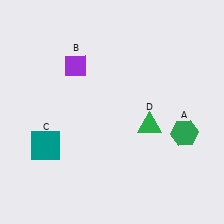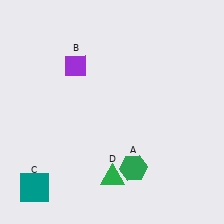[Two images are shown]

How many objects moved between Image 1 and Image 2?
3 objects moved between the two images.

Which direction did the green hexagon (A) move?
The green hexagon (A) moved left.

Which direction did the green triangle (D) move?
The green triangle (D) moved down.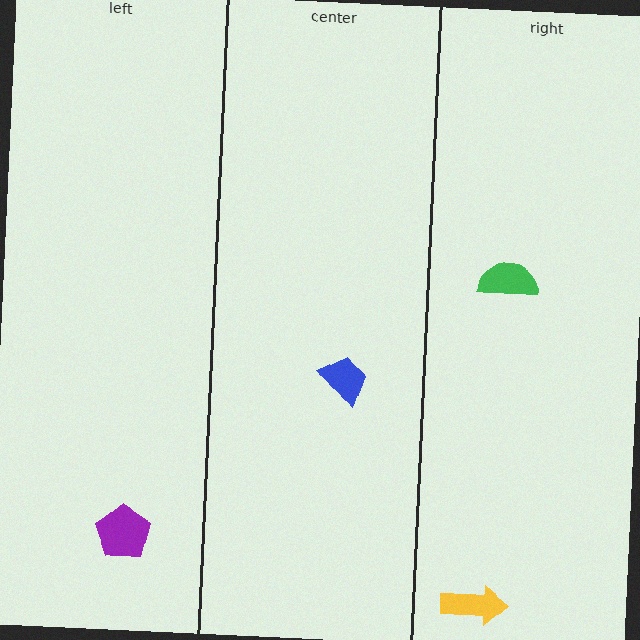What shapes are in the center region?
The blue trapezoid.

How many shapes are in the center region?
1.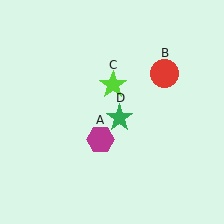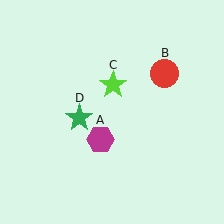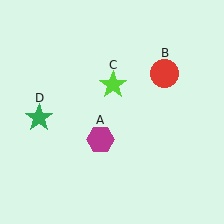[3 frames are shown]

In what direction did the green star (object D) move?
The green star (object D) moved left.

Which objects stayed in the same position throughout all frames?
Magenta hexagon (object A) and red circle (object B) and lime star (object C) remained stationary.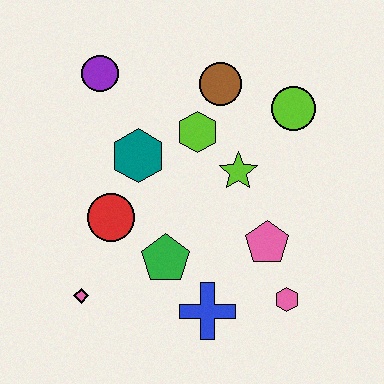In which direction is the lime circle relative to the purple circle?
The lime circle is to the right of the purple circle.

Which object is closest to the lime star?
The lime hexagon is closest to the lime star.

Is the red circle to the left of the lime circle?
Yes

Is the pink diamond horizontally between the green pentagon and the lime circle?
No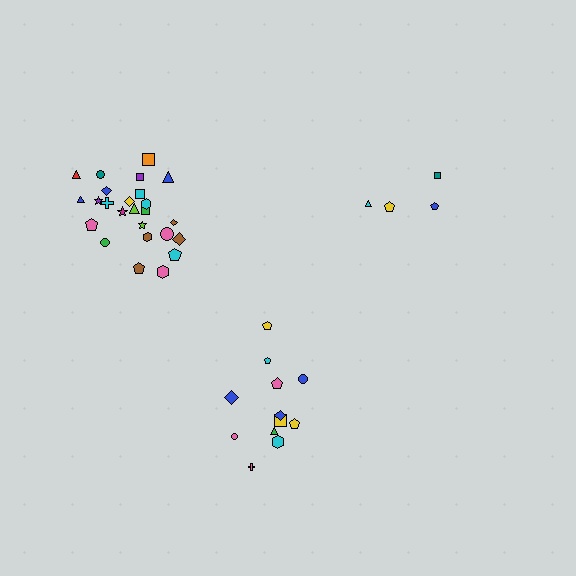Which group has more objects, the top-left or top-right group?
The top-left group.